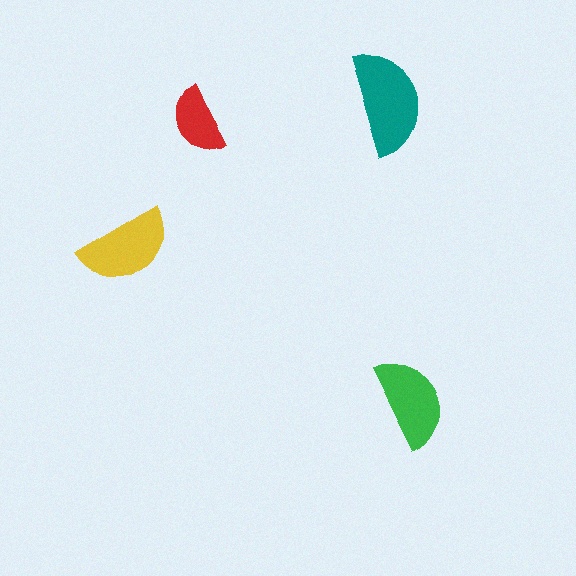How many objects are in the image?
There are 4 objects in the image.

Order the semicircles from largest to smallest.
the teal one, the yellow one, the green one, the red one.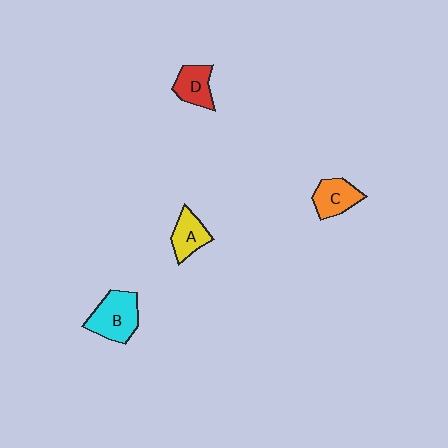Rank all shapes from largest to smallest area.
From largest to smallest: B (cyan), C (orange), D (red), A (yellow).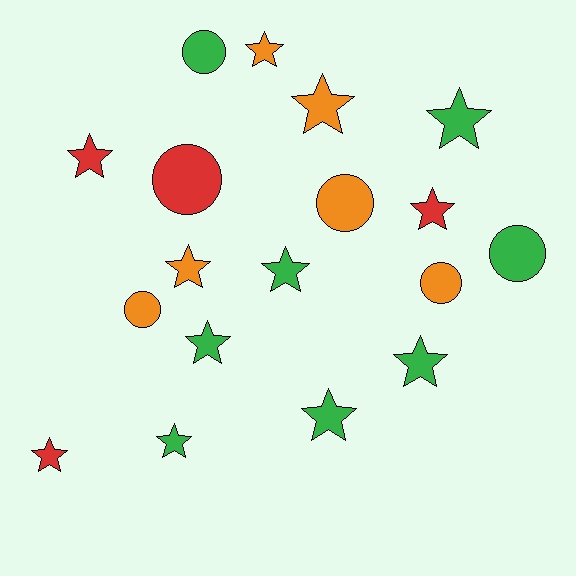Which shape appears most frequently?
Star, with 12 objects.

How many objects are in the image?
There are 18 objects.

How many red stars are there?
There are 3 red stars.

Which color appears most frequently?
Green, with 8 objects.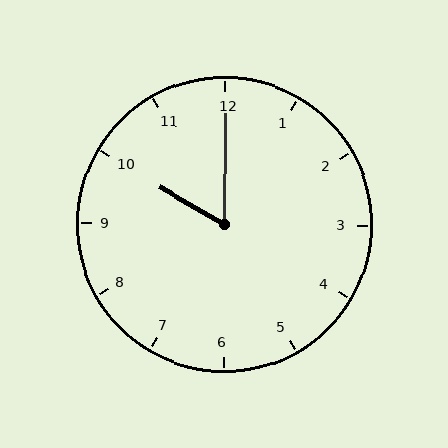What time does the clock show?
10:00.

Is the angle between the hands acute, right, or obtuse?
It is acute.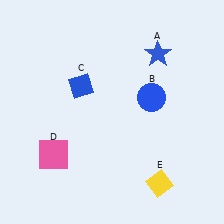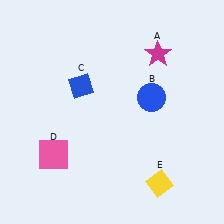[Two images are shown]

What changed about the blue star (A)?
In Image 1, A is blue. In Image 2, it changed to magenta.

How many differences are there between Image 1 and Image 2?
There is 1 difference between the two images.